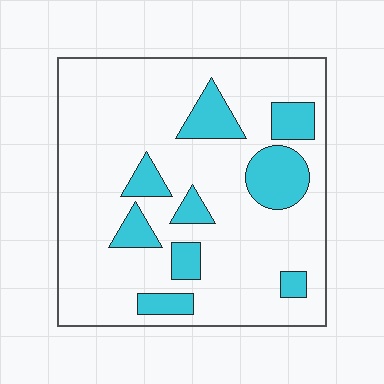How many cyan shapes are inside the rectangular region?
9.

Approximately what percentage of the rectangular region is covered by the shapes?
Approximately 20%.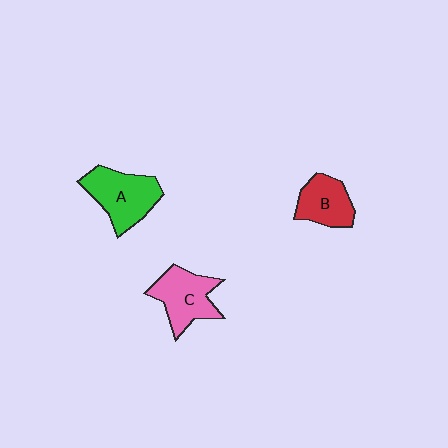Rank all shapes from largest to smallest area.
From largest to smallest: A (green), C (pink), B (red).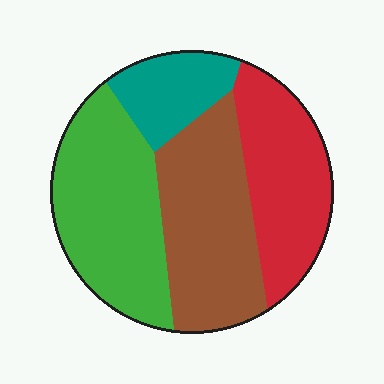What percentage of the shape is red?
Red takes up about one quarter (1/4) of the shape.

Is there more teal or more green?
Green.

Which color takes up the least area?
Teal, at roughly 15%.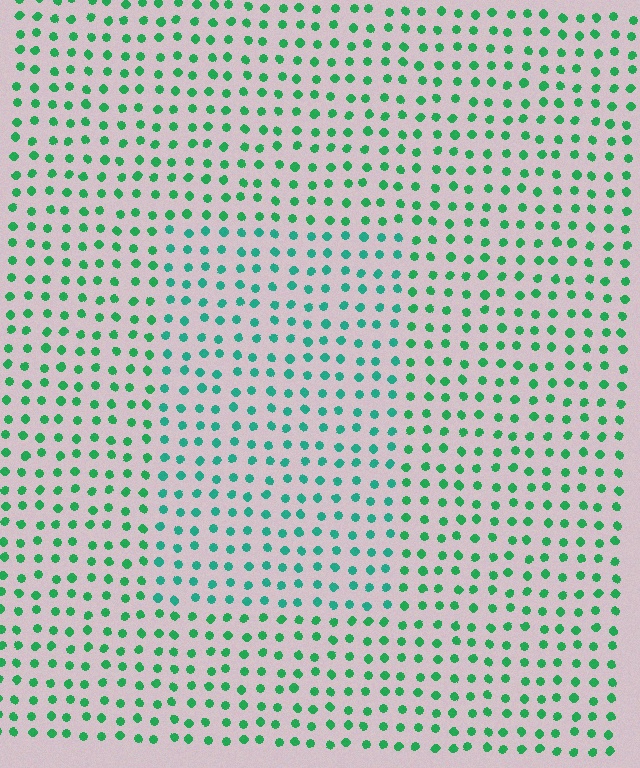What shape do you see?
I see a rectangle.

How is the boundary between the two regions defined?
The boundary is defined purely by a slight shift in hue (about 24 degrees). Spacing, size, and orientation are identical on both sides.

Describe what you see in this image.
The image is filled with small green elements in a uniform arrangement. A rectangle-shaped region is visible where the elements are tinted to a slightly different hue, forming a subtle color boundary.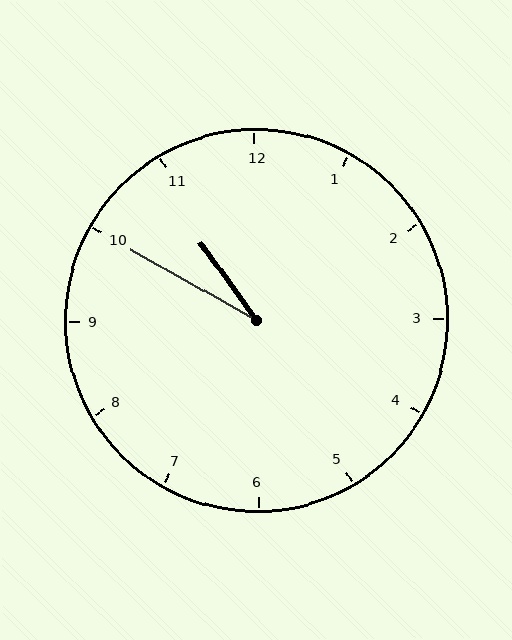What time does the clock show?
10:50.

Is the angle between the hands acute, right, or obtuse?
It is acute.